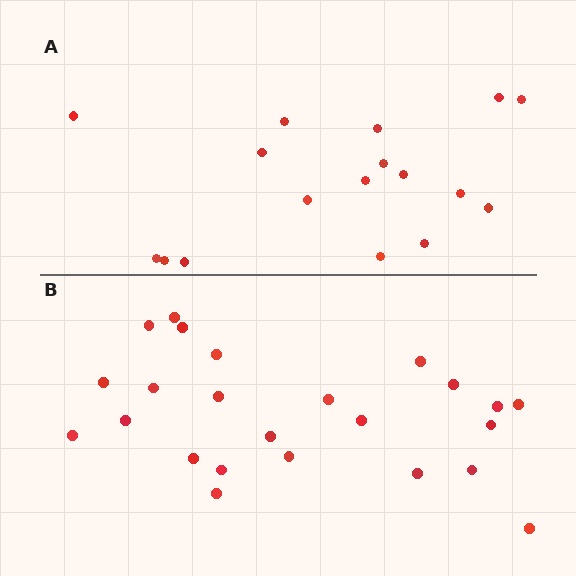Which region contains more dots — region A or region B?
Region B (the bottom region) has more dots.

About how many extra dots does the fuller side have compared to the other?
Region B has roughly 8 or so more dots than region A.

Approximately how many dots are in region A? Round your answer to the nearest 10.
About 20 dots. (The exact count is 17, which rounds to 20.)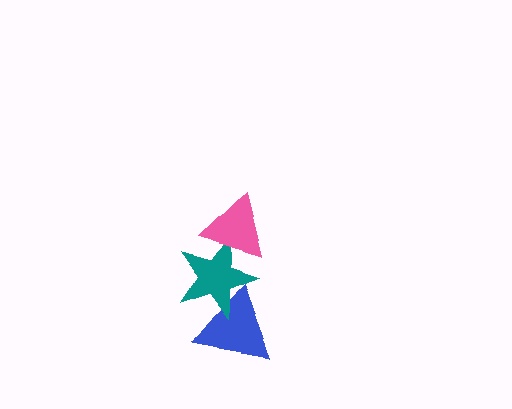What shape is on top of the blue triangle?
The teal star is on top of the blue triangle.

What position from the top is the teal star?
The teal star is 2nd from the top.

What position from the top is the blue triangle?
The blue triangle is 3rd from the top.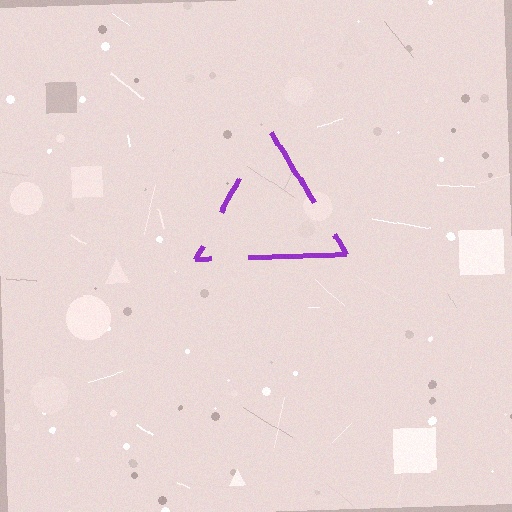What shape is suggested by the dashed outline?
The dashed outline suggests a triangle.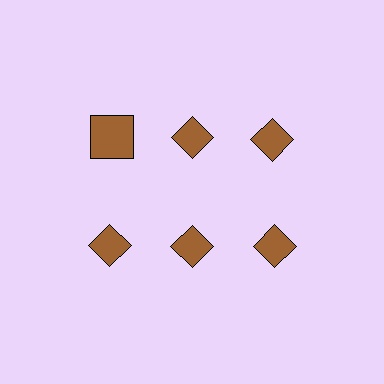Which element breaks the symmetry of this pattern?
The brown square in the top row, leftmost column breaks the symmetry. All other shapes are brown diamonds.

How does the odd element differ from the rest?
It has a different shape: square instead of diamond.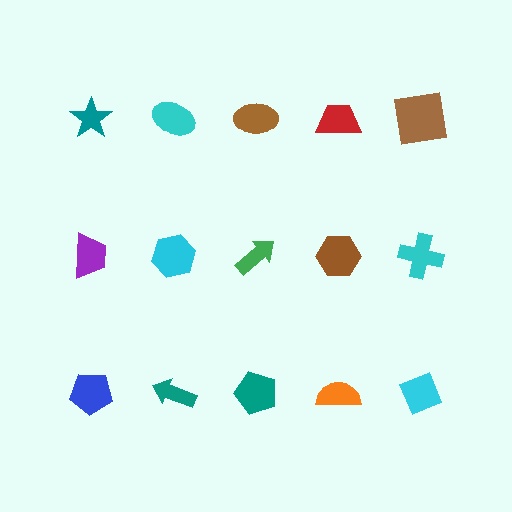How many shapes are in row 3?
5 shapes.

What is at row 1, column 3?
A brown ellipse.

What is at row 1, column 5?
A brown square.